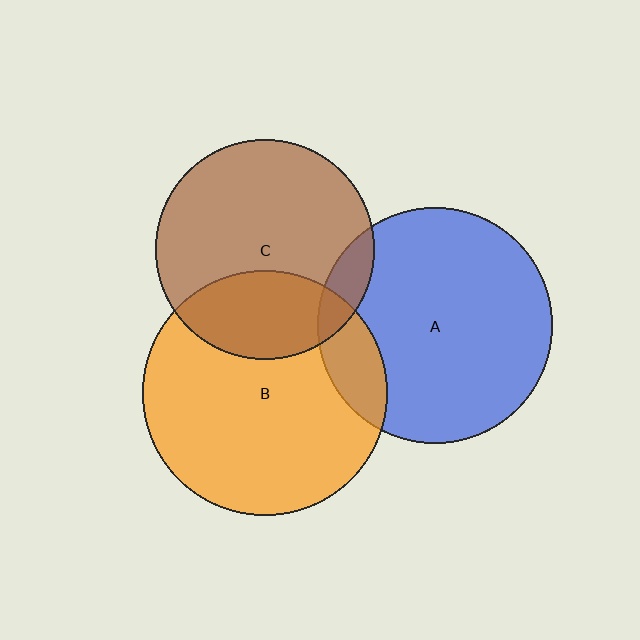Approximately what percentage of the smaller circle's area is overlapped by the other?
Approximately 15%.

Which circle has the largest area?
Circle B (orange).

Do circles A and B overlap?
Yes.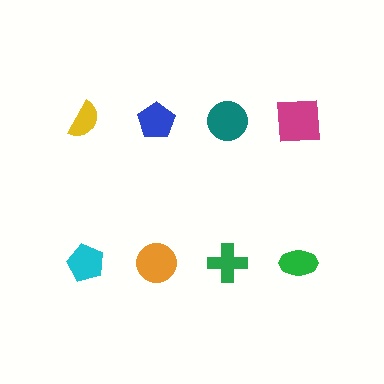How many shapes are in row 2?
4 shapes.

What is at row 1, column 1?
A yellow semicircle.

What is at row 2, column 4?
A green ellipse.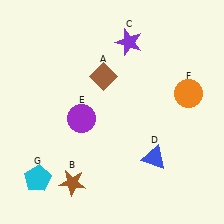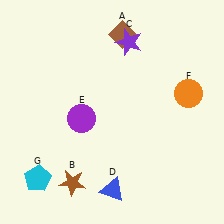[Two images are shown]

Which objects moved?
The objects that moved are: the brown diamond (A), the blue triangle (D).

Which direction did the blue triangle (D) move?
The blue triangle (D) moved left.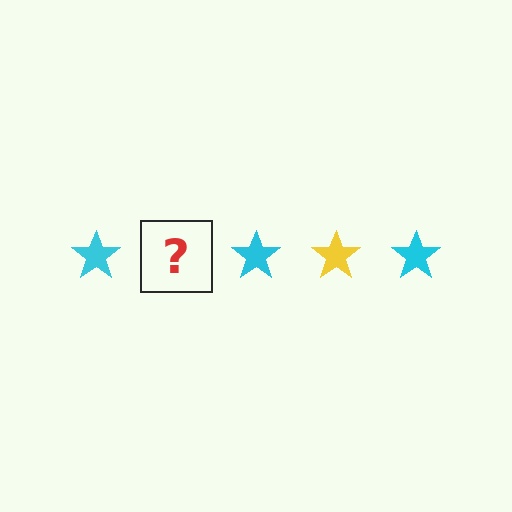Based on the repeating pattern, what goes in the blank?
The blank should be a yellow star.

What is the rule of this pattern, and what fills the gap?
The rule is that the pattern cycles through cyan, yellow stars. The gap should be filled with a yellow star.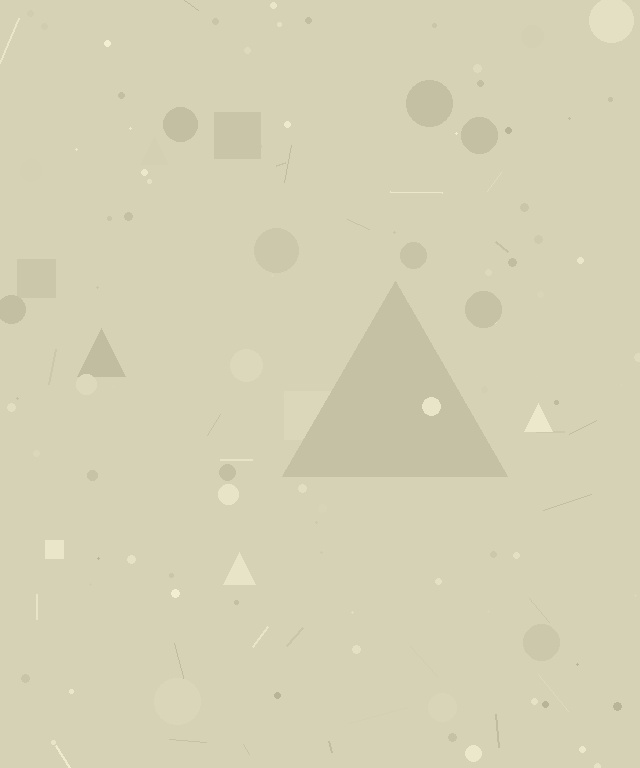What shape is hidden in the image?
A triangle is hidden in the image.